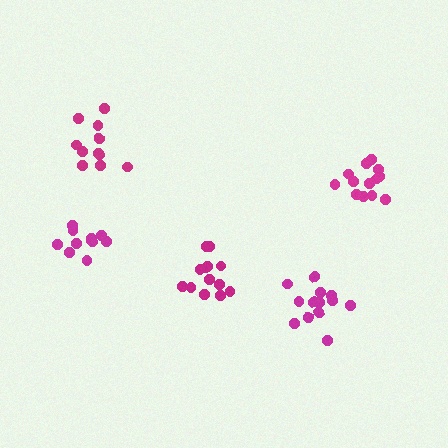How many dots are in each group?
Group 1: 11 dots, Group 2: 13 dots, Group 3: 13 dots, Group 4: 13 dots, Group 5: 11 dots (61 total).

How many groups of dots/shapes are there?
There are 5 groups.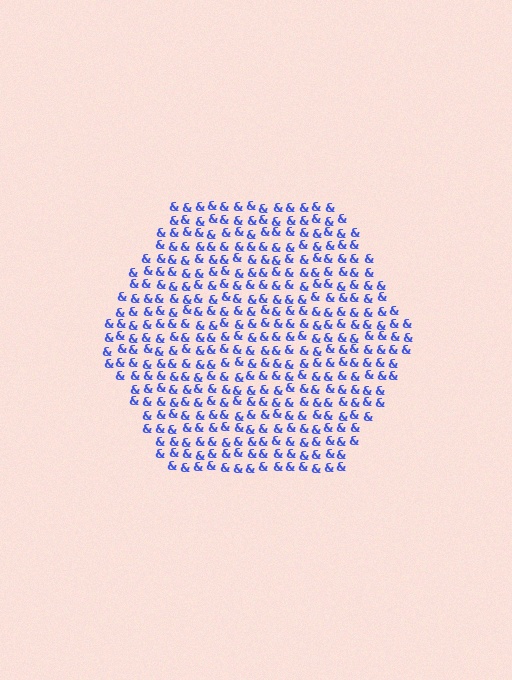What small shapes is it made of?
It is made of small ampersands.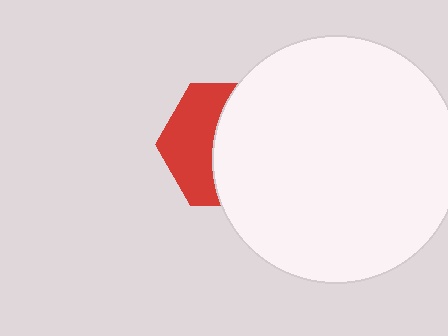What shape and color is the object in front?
The object in front is a white circle.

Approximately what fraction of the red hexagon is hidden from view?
Roughly 57% of the red hexagon is hidden behind the white circle.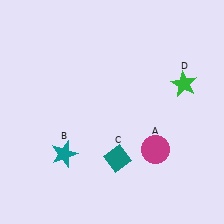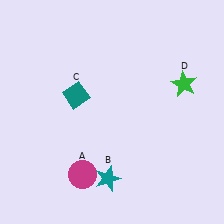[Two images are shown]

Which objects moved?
The objects that moved are: the magenta circle (A), the teal star (B), the teal diamond (C).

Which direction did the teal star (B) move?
The teal star (B) moved right.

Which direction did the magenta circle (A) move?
The magenta circle (A) moved left.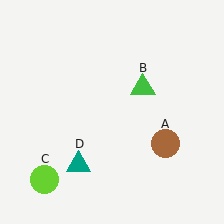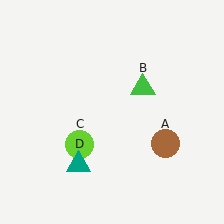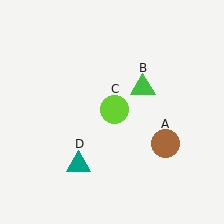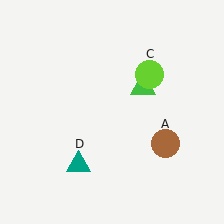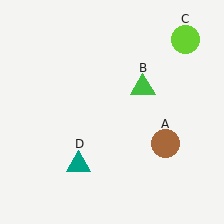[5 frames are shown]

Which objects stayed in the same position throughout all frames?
Brown circle (object A) and green triangle (object B) and teal triangle (object D) remained stationary.